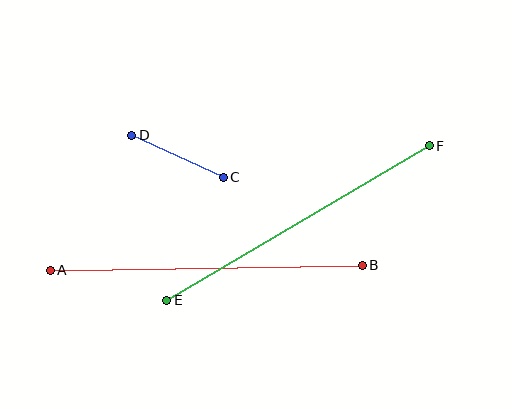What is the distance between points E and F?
The distance is approximately 304 pixels.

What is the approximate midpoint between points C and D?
The midpoint is at approximately (177, 156) pixels.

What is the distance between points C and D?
The distance is approximately 101 pixels.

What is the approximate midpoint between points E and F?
The midpoint is at approximately (298, 223) pixels.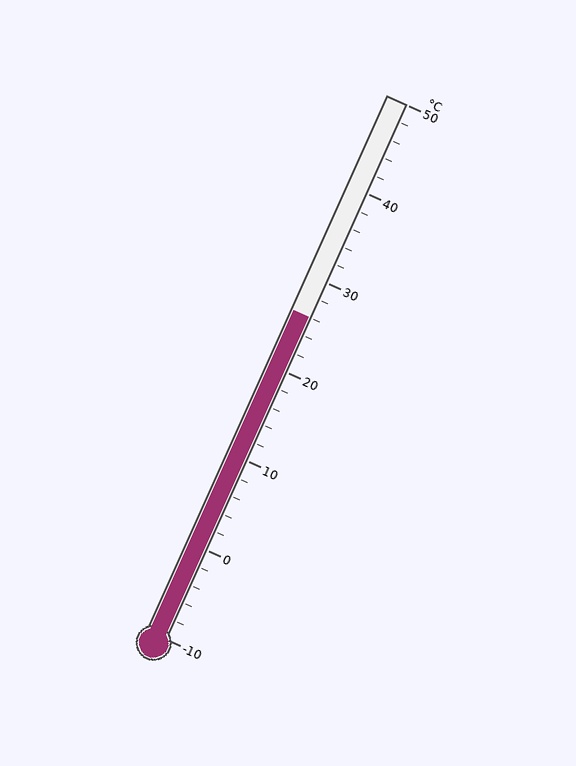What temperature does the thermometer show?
The thermometer shows approximately 26°C.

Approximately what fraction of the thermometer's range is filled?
The thermometer is filled to approximately 60% of its range.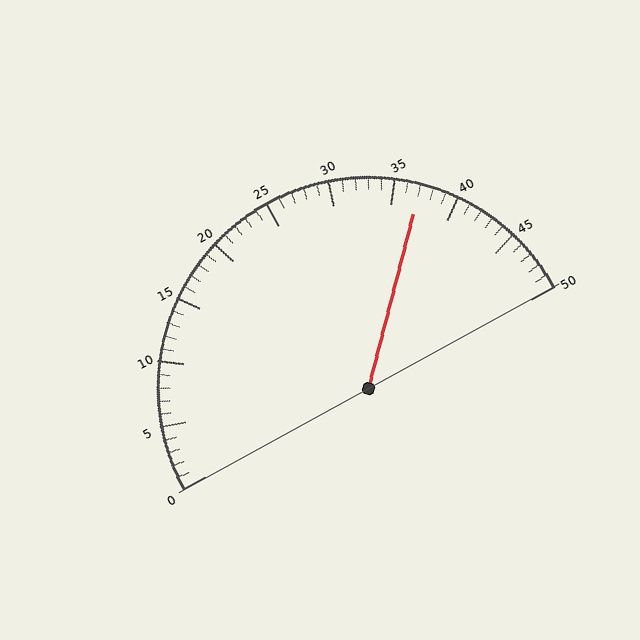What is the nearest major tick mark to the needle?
The nearest major tick mark is 35.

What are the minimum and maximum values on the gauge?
The gauge ranges from 0 to 50.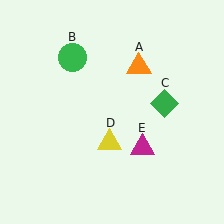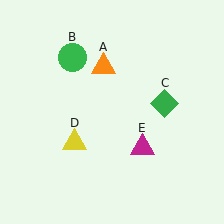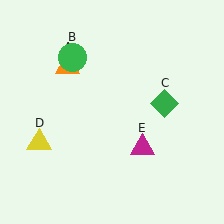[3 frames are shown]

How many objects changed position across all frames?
2 objects changed position: orange triangle (object A), yellow triangle (object D).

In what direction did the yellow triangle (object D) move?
The yellow triangle (object D) moved left.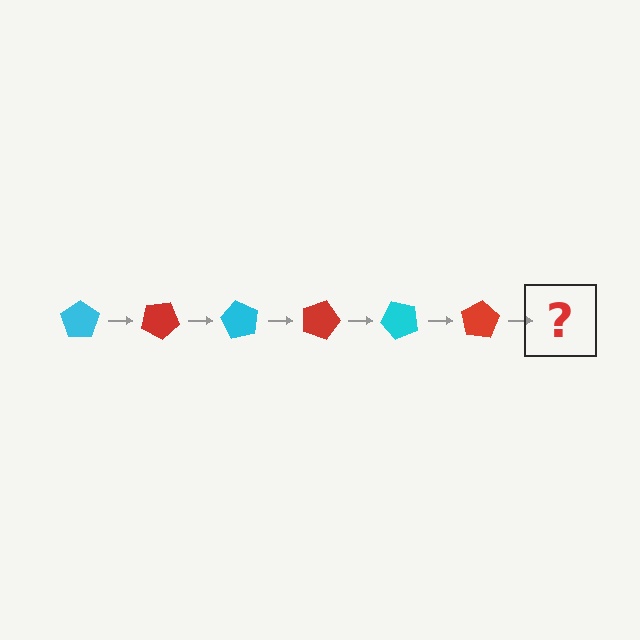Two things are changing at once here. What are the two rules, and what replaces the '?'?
The two rules are that it rotates 30 degrees each step and the color cycles through cyan and red. The '?' should be a cyan pentagon, rotated 180 degrees from the start.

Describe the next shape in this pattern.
It should be a cyan pentagon, rotated 180 degrees from the start.